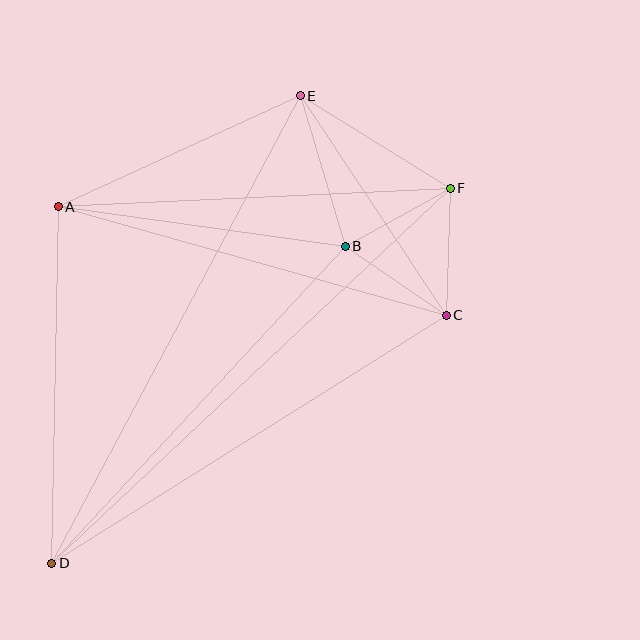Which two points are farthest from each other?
Points D and F are farthest from each other.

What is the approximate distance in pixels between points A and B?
The distance between A and B is approximately 290 pixels.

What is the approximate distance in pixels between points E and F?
The distance between E and F is approximately 176 pixels.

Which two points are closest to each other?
Points B and F are closest to each other.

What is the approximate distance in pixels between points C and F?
The distance between C and F is approximately 127 pixels.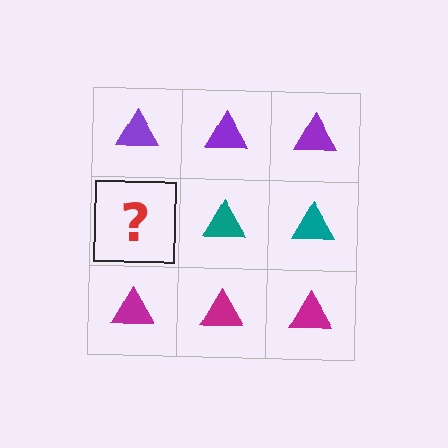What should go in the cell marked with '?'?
The missing cell should contain a teal triangle.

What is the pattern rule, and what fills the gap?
The rule is that each row has a consistent color. The gap should be filled with a teal triangle.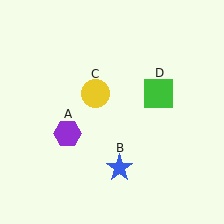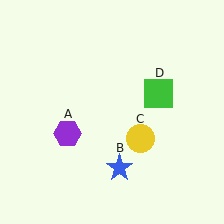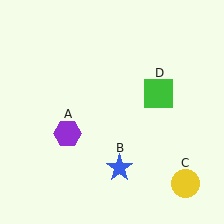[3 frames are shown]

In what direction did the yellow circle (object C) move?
The yellow circle (object C) moved down and to the right.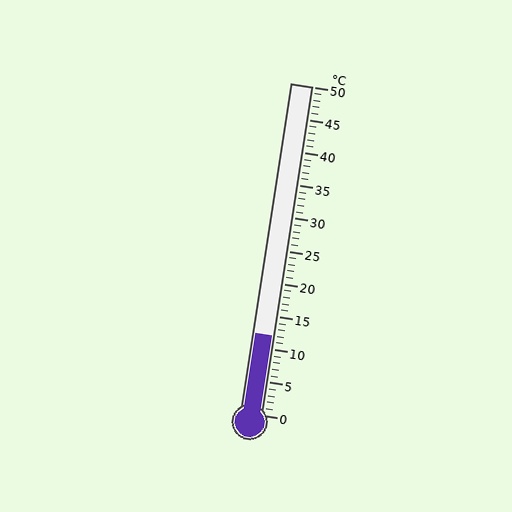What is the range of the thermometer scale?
The thermometer scale ranges from 0°C to 50°C.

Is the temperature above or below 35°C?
The temperature is below 35°C.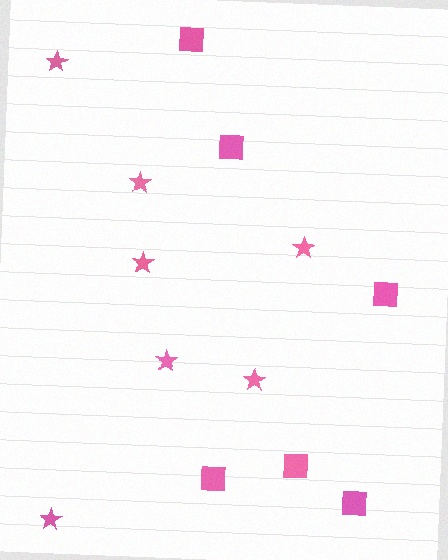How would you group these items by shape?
There are 2 groups: one group of squares (6) and one group of stars (7).